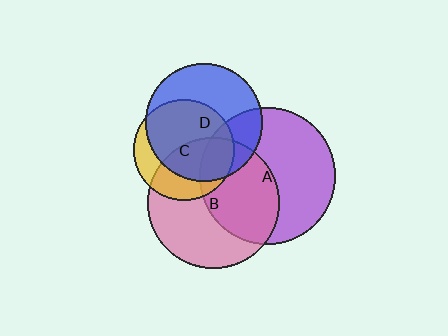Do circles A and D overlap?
Yes.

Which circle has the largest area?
Circle A (purple).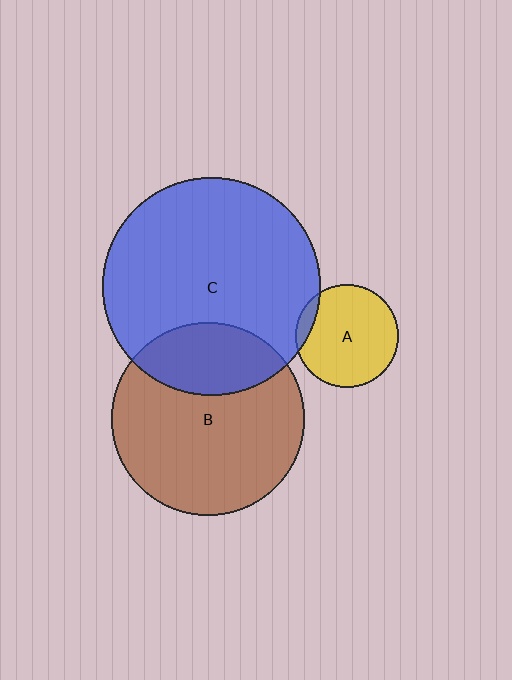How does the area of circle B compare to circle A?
Approximately 3.5 times.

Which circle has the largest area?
Circle C (blue).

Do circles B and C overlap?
Yes.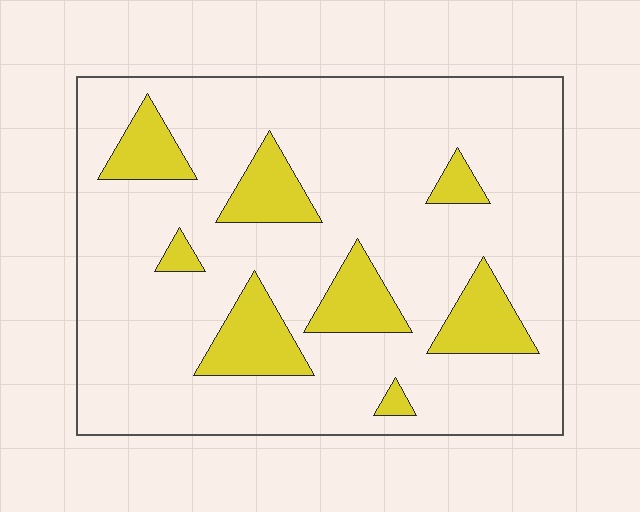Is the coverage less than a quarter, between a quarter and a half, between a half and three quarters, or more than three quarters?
Less than a quarter.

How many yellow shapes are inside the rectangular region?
8.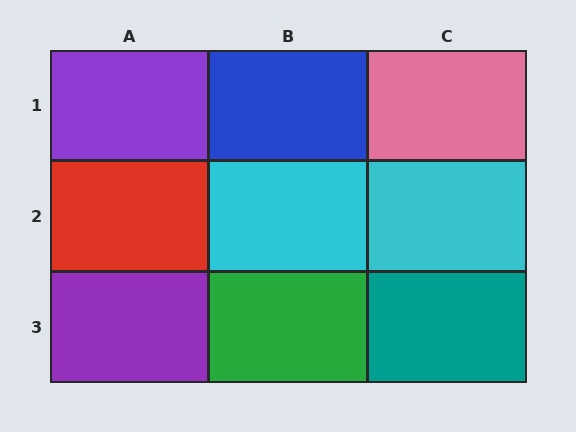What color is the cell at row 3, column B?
Green.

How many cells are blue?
1 cell is blue.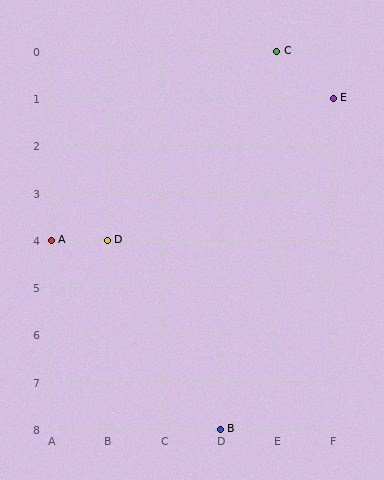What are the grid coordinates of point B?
Point B is at grid coordinates (D, 8).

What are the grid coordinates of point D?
Point D is at grid coordinates (B, 4).